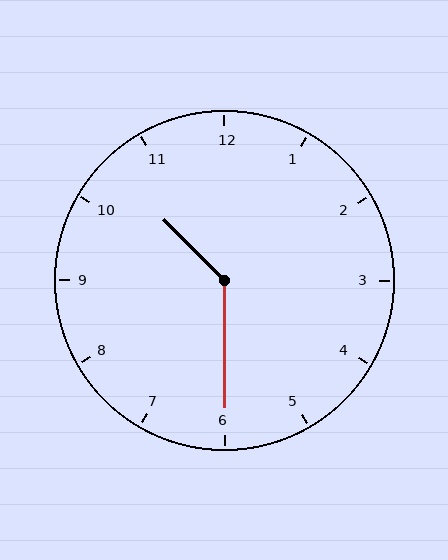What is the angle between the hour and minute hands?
Approximately 135 degrees.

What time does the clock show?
10:30.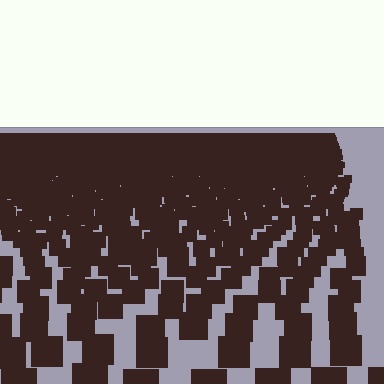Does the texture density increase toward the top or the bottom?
Density increases toward the top.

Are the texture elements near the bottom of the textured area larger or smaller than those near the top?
Larger. Near the bottom, elements are closer to the viewer and appear at a bigger on-screen size.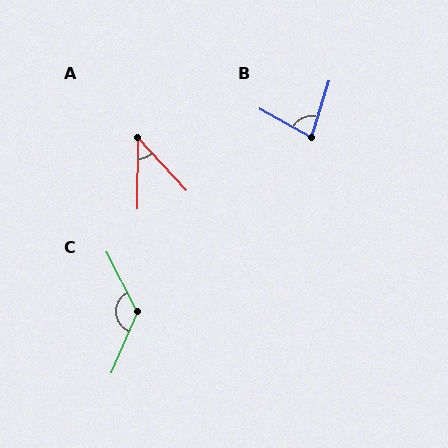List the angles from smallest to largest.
A (43°), B (78°), C (129°).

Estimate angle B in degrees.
Approximately 78 degrees.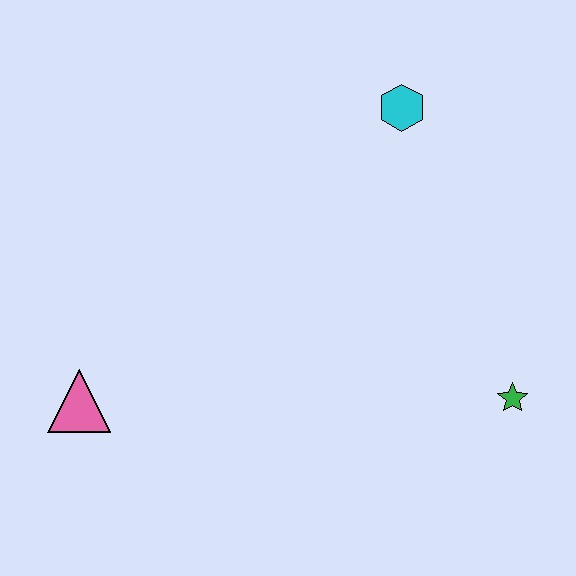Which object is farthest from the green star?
The pink triangle is farthest from the green star.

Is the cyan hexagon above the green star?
Yes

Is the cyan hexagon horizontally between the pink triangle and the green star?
Yes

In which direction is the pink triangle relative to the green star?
The pink triangle is to the left of the green star.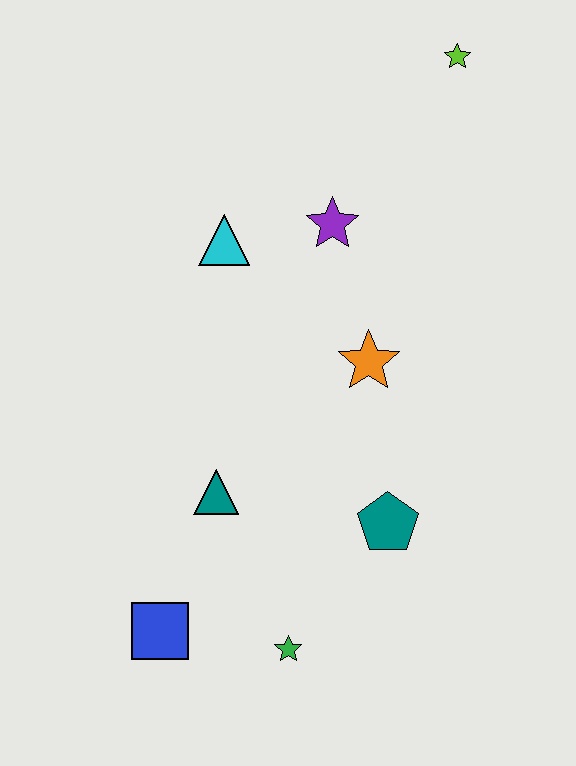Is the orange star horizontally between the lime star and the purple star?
Yes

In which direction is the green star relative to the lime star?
The green star is below the lime star.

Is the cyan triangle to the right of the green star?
No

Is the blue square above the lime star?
No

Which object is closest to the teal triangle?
The blue square is closest to the teal triangle.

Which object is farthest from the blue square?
The lime star is farthest from the blue square.